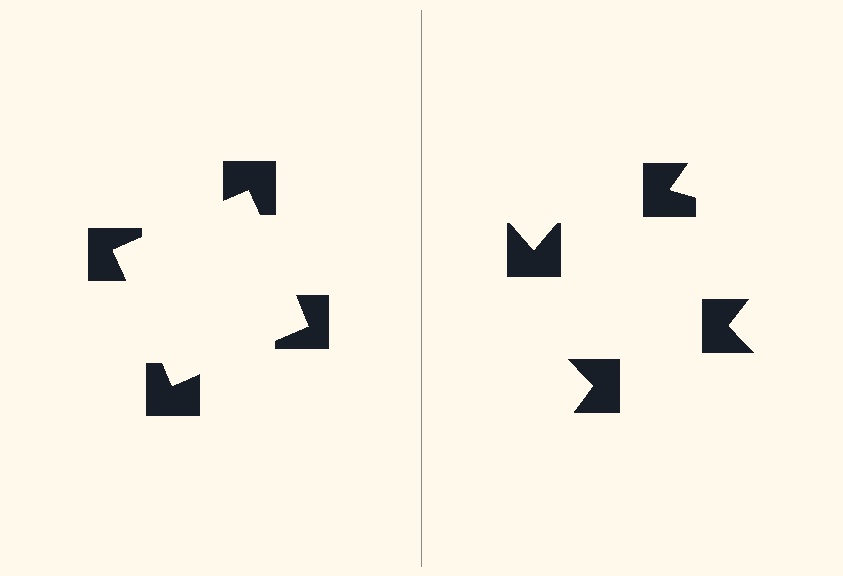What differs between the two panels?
The notched squares are positioned identically on both sides; only the wedge orientations differ. On the left they align to a square; on the right they are misaligned.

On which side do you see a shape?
An illusory square appears on the left side. On the right side the wedge cuts are rotated, so no coherent shape forms.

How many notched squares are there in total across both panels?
8 — 4 on each side.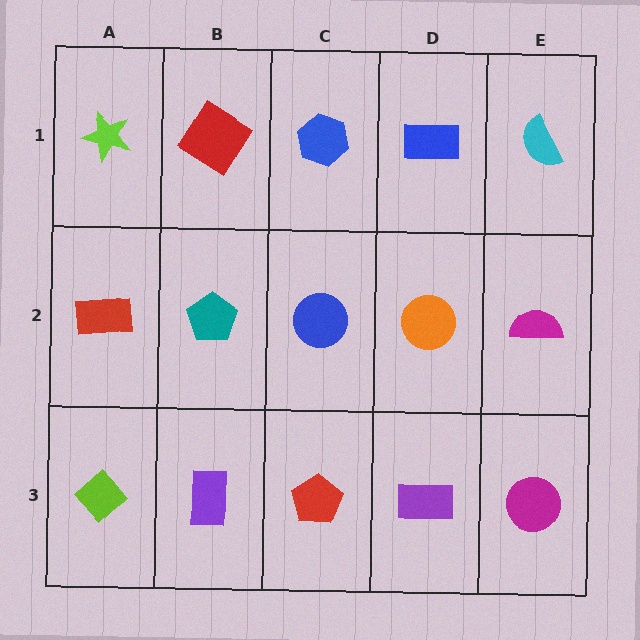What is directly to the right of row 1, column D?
A cyan semicircle.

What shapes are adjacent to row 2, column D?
A blue rectangle (row 1, column D), a purple rectangle (row 3, column D), a blue circle (row 2, column C), a magenta semicircle (row 2, column E).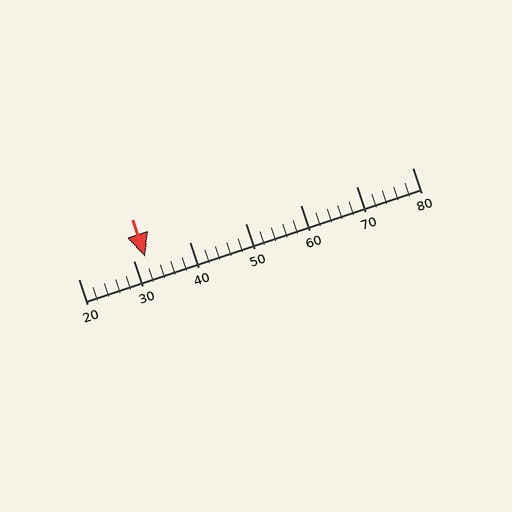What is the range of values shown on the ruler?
The ruler shows values from 20 to 80.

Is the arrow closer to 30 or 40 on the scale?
The arrow is closer to 30.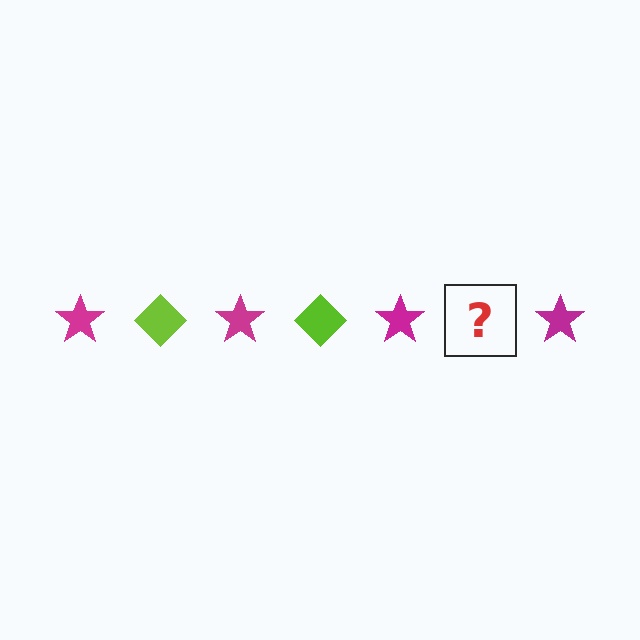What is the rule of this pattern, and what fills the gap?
The rule is that the pattern alternates between magenta star and lime diamond. The gap should be filled with a lime diamond.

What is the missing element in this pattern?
The missing element is a lime diamond.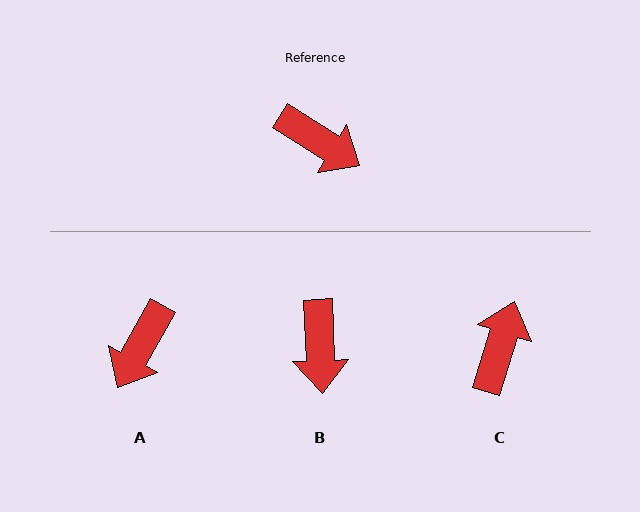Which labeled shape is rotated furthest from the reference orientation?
C, about 105 degrees away.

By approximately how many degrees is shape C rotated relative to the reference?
Approximately 105 degrees counter-clockwise.